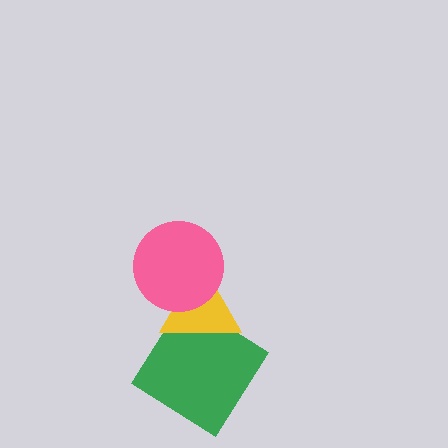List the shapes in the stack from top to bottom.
From top to bottom: the pink circle, the yellow triangle, the green diamond.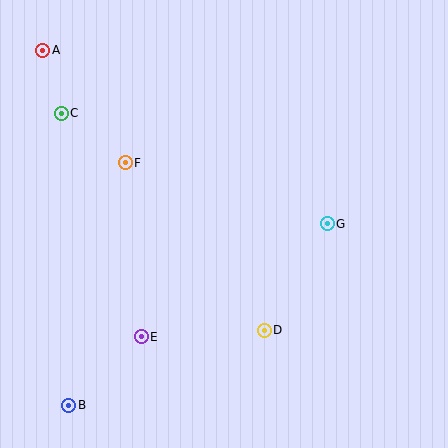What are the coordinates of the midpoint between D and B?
The midpoint between D and B is at (166, 368).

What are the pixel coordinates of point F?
Point F is at (125, 163).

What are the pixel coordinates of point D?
Point D is at (264, 330).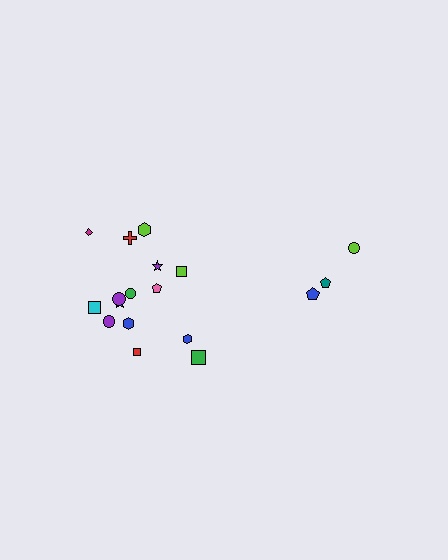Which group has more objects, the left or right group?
The left group.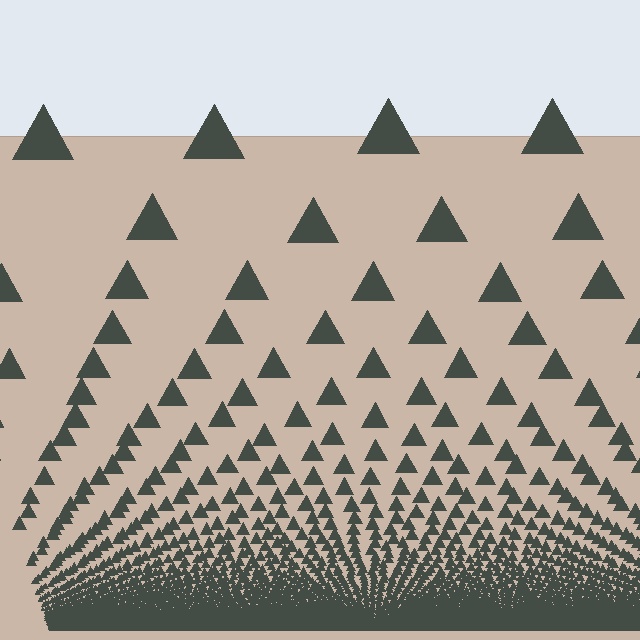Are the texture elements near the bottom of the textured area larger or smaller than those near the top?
Smaller. The gradient is inverted — elements near the bottom are smaller and denser.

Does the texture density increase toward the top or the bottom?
Density increases toward the bottom.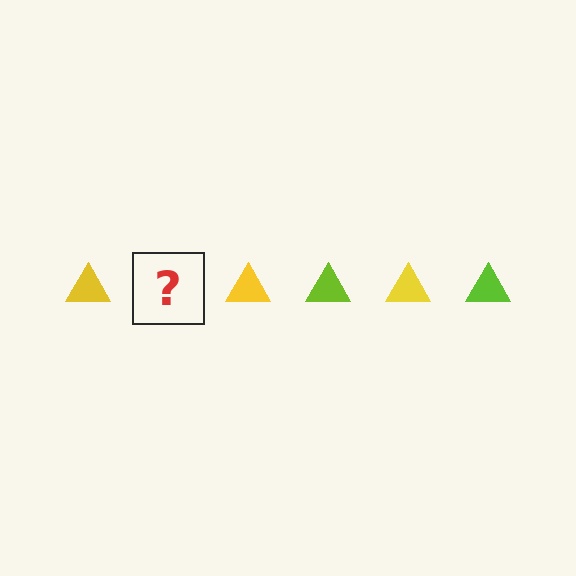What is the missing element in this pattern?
The missing element is a lime triangle.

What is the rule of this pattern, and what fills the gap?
The rule is that the pattern cycles through yellow, lime triangles. The gap should be filled with a lime triangle.